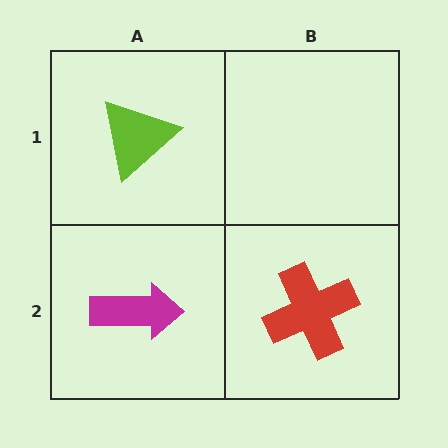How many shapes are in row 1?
1 shape.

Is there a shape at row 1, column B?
No, that cell is empty.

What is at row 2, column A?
A magenta arrow.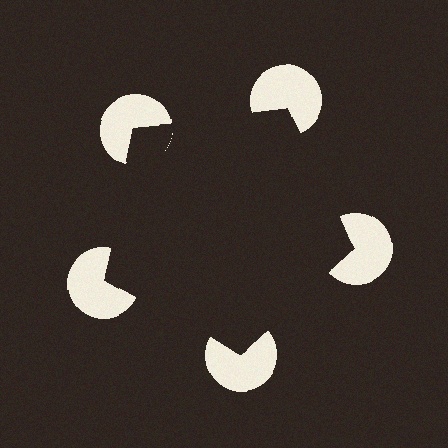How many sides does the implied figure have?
5 sides.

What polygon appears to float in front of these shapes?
An illusory pentagon — its edges are inferred from the aligned wedge cuts in the pac-man discs, not physically drawn.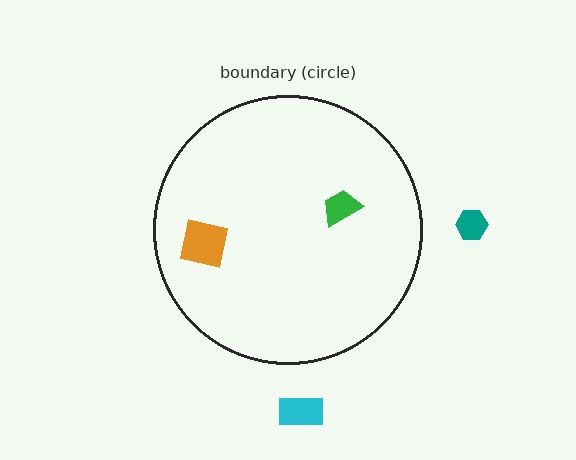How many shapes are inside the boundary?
2 inside, 2 outside.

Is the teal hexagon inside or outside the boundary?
Outside.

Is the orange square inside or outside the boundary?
Inside.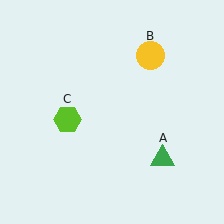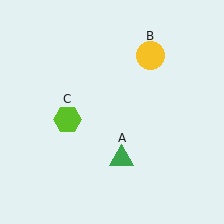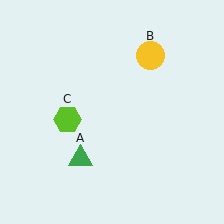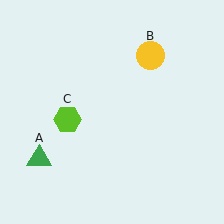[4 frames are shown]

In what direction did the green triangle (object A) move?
The green triangle (object A) moved left.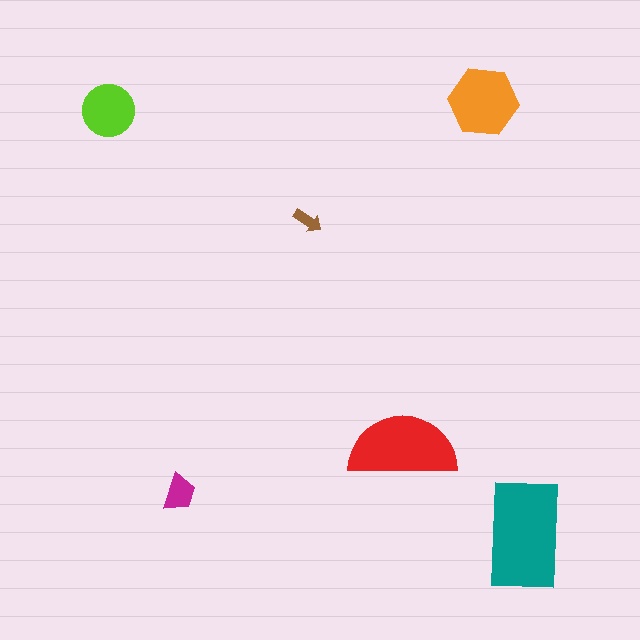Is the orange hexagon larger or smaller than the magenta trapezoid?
Larger.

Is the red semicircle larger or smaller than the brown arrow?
Larger.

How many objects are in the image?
There are 6 objects in the image.